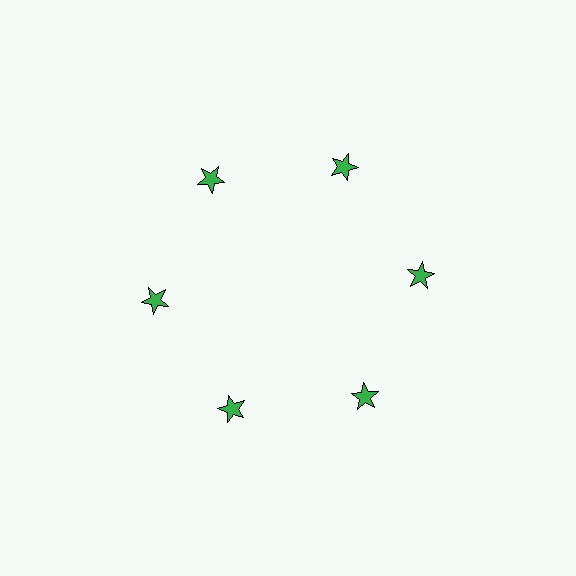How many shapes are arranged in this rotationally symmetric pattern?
There are 6 shapes, arranged in 6 groups of 1.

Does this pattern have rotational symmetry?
Yes, this pattern has 6-fold rotational symmetry. It looks the same after rotating 60 degrees around the center.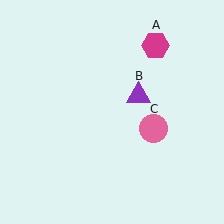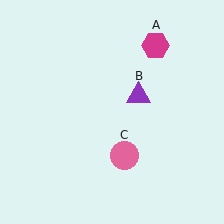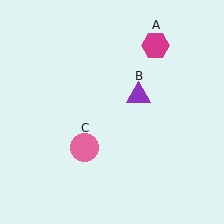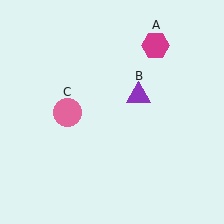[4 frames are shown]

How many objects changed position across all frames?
1 object changed position: pink circle (object C).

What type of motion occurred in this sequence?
The pink circle (object C) rotated clockwise around the center of the scene.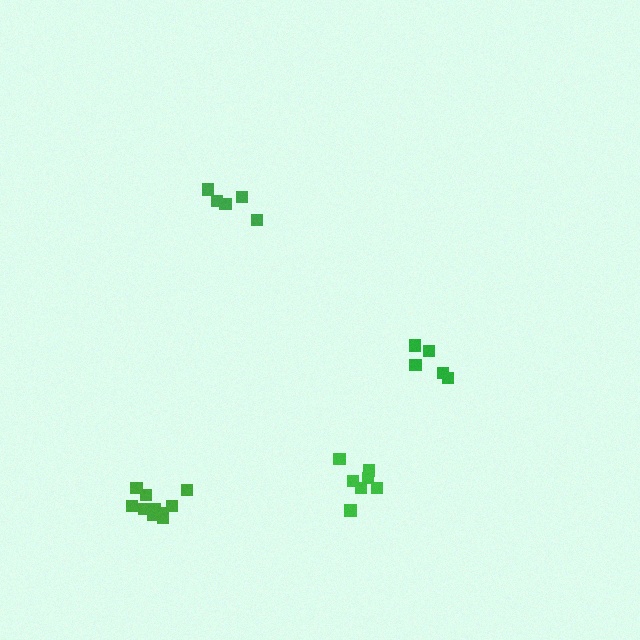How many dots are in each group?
Group 1: 7 dots, Group 2: 10 dots, Group 3: 5 dots, Group 4: 5 dots (27 total).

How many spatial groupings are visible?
There are 4 spatial groupings.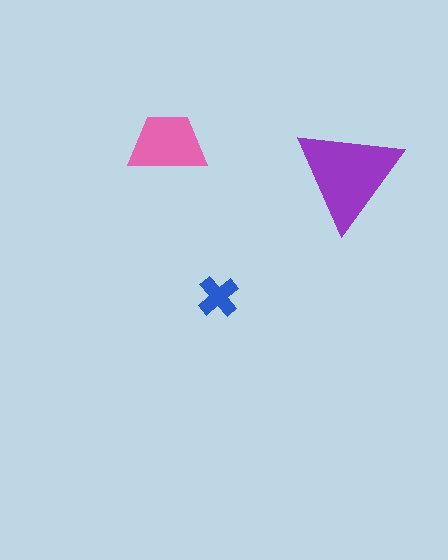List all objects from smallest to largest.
The blue cross, the pink trapezoid, the purple triangle.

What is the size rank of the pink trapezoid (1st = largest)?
2nd.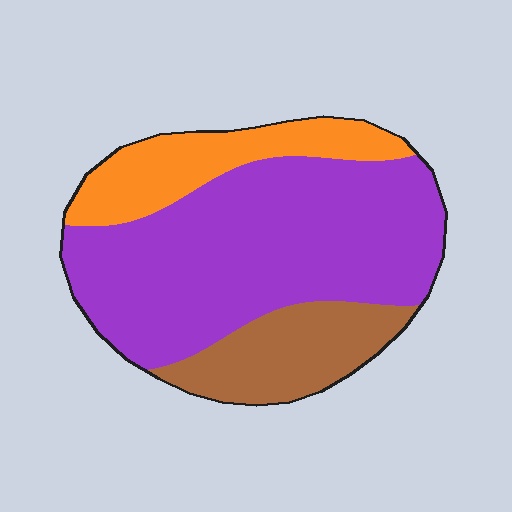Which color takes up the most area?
Purple, at roughly 60%.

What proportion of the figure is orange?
Orange takes up about one fifth (1/5) of the figure.